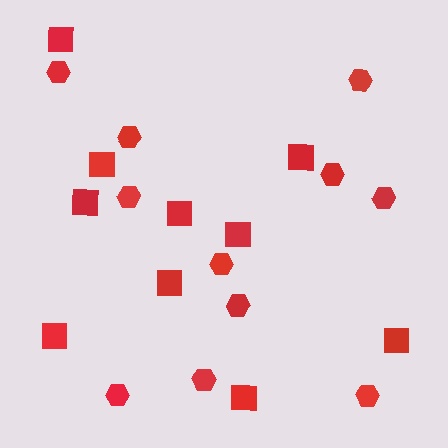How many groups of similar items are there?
There are 2 groups: one group of hexagons (11) and one group of squares (10).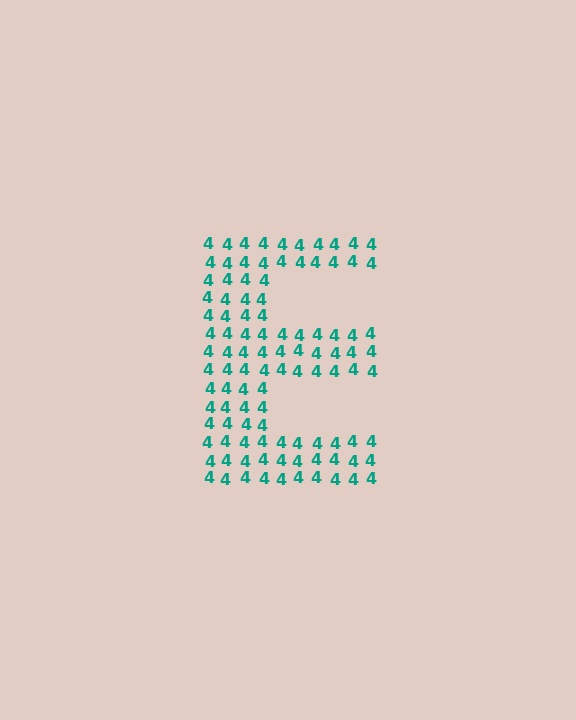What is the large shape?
The large shape is the letter E.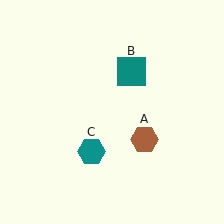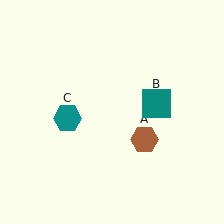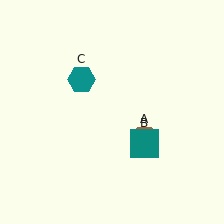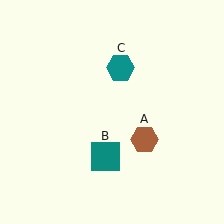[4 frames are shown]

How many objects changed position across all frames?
2 objects changed position: teal square (object B), teal hexagon (object C).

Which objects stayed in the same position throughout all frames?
Brown hexagon (object A) remained stationary.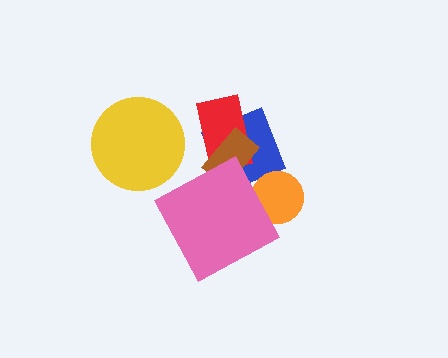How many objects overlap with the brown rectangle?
3 objects overlap with the brown rectangle.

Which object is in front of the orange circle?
The pink square is in front of the orange circle.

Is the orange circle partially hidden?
Yes, it is partially covered by another shape.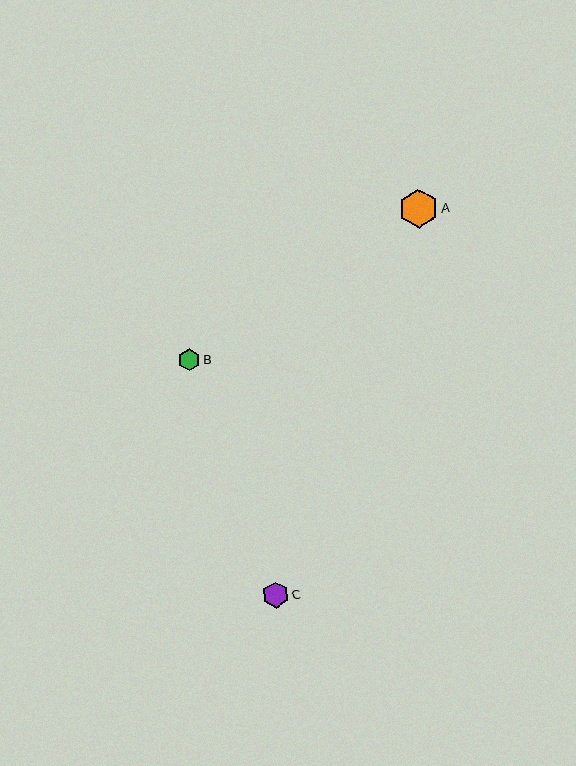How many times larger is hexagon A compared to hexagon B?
Hexagon A is approximately 1.8 times the size of hexagon B.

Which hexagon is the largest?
Hexagon A is the largest with a size of approximately 40 pixels.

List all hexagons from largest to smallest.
From largest to smallest: A, C, B.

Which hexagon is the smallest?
Hexagon B is the smallest with a size of approximately 22 pixels.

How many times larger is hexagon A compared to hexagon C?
Hexagon A is approximately 1.5 times the size of hexagon C.